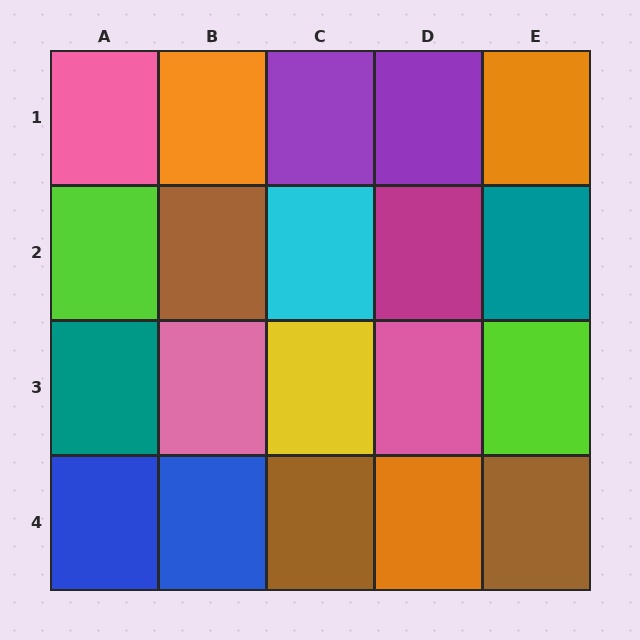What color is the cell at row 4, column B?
Blue.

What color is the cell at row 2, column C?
Cyan.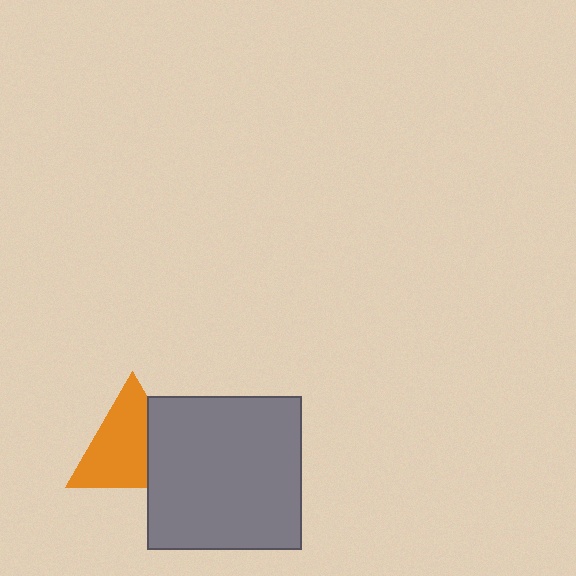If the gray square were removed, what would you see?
You would see the complete orange triangle.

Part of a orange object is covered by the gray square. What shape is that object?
It is a triangle.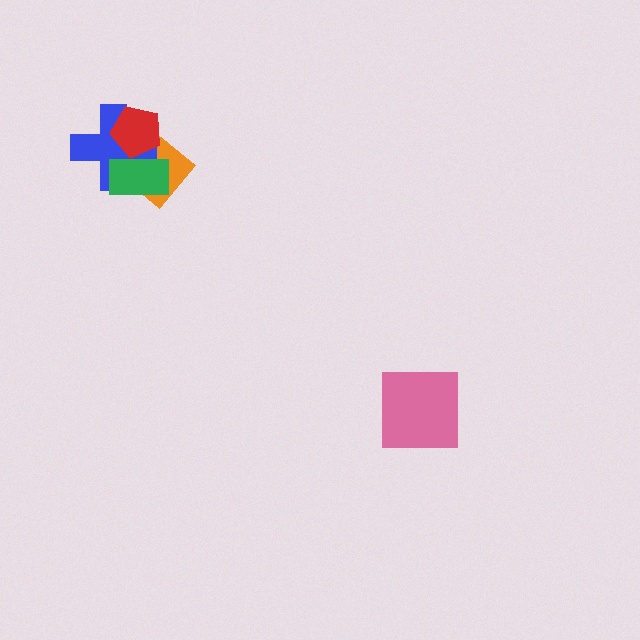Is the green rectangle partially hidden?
Yes, it is partially covered by another shape.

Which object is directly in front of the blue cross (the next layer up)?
The green rectangle is directly in front of the blue cross.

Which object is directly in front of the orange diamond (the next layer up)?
The blue cross is directly in front of the orange diamond.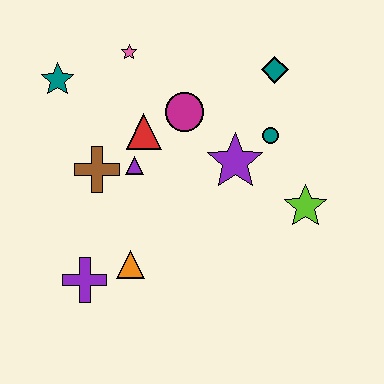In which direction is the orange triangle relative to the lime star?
The orange triangle is to the left of the lime star.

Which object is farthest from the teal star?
The lime star is farthest from the teal star.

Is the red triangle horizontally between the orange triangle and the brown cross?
No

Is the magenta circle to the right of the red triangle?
Yes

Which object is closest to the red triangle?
The purple triangle is closest to the red triangle.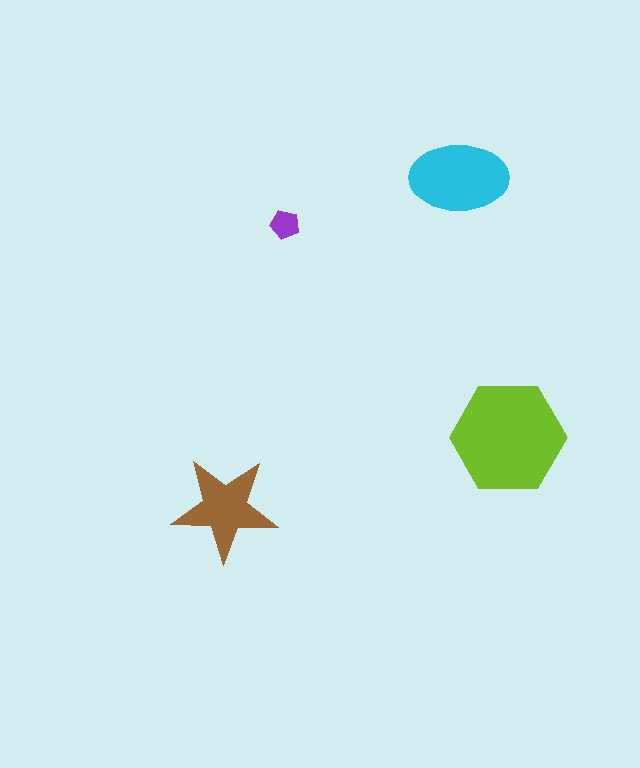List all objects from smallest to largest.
The purple pentagon, the brown star, the cyan ellipse, the lime hexagon.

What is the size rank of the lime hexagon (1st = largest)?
1st.